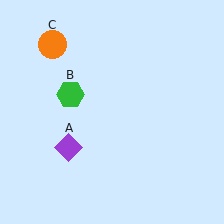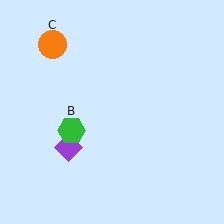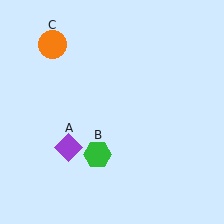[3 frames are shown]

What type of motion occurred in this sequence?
The green hexagon (object B) rotated counterclockwise around the center of the scene.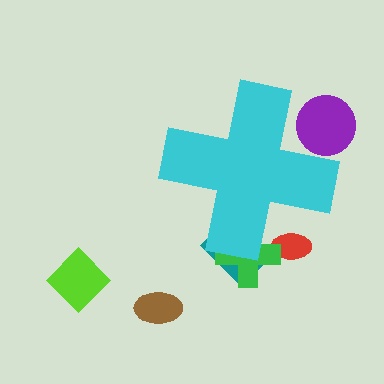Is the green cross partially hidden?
Yes, the green cross is partially hidden behind the cyan cross.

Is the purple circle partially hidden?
Yes, the purple circle is partially hidden behind the cyan cross.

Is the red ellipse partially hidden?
Yes, the red ellipse is partially hidden behind the cyan cross.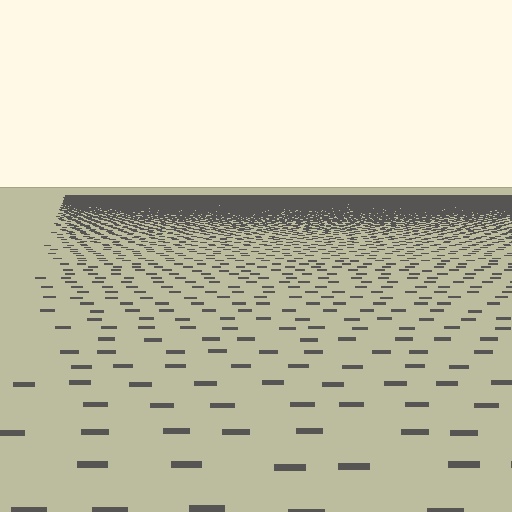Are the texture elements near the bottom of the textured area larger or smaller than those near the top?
Larger. Near the bottom, elements are closer to the viewer and appear at a bigger on-screen size.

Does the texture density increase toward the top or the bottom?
Density increases toward the top.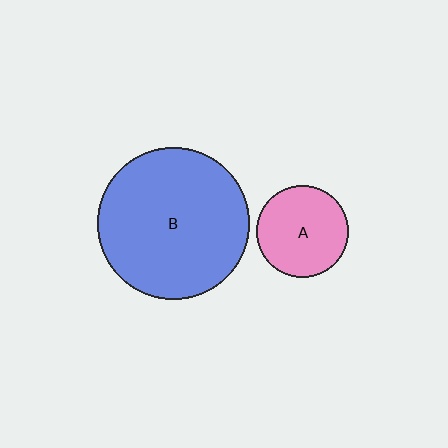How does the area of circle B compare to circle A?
Approximately 2.7 times.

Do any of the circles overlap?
No, none of the circles overlap.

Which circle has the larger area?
Circle B (blue).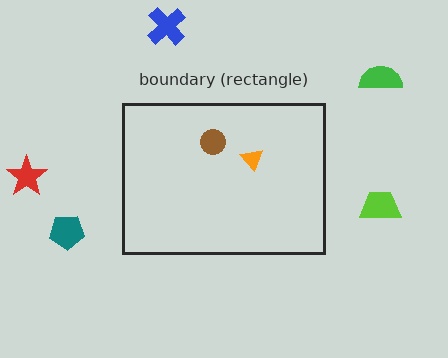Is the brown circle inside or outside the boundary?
Inside.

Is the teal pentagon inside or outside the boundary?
Outside.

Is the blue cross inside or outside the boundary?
Outside.